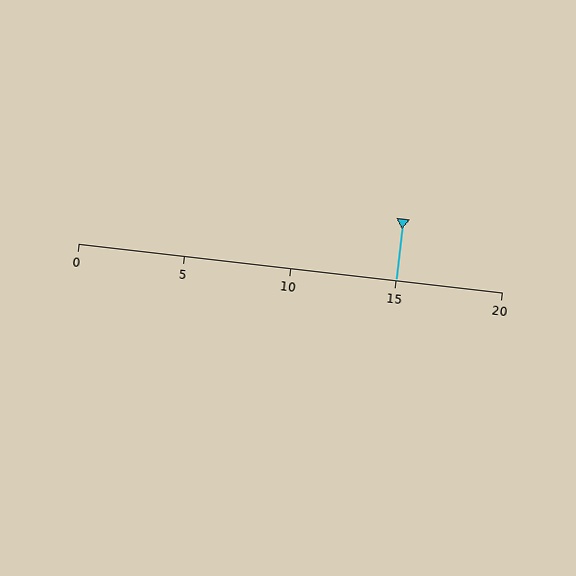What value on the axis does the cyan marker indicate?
The marker indicates approximately 15.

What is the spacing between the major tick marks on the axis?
The major ticks are spaced 5 apart.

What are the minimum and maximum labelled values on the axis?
The axis runs from 0 to 20.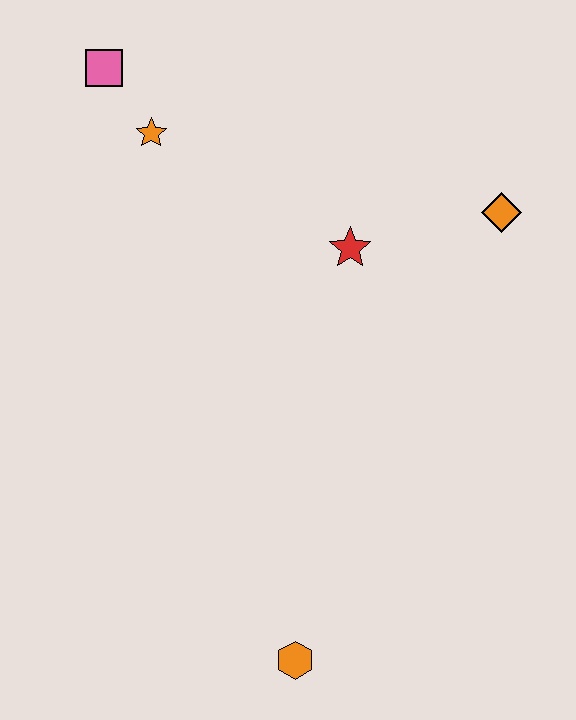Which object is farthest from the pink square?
The orange hexagon is farthest from the pink square.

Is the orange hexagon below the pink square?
Yes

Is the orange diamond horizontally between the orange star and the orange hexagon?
No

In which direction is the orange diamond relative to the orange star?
The orange diamond is to the right of the orange star.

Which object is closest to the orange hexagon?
The red star is closest to the orange hexagon.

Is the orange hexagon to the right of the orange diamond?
No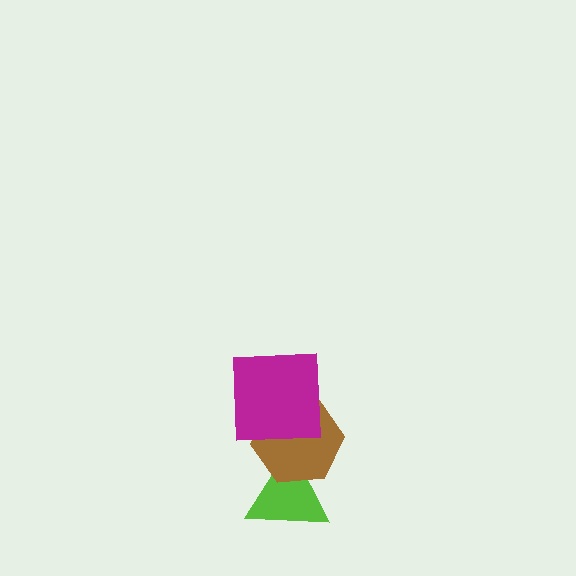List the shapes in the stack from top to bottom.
From top to bottom: the magenta square, the brown hexagon, the lime triangle.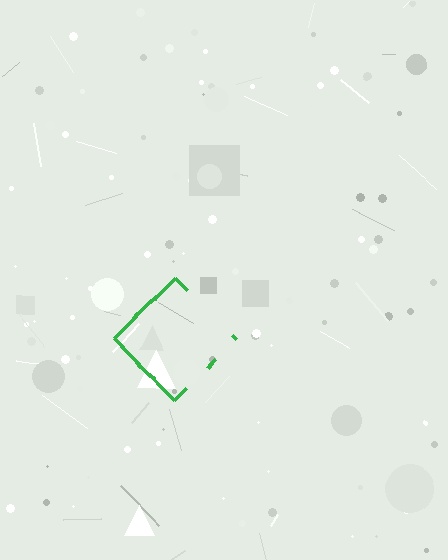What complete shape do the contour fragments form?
The contour fragments form a diamond.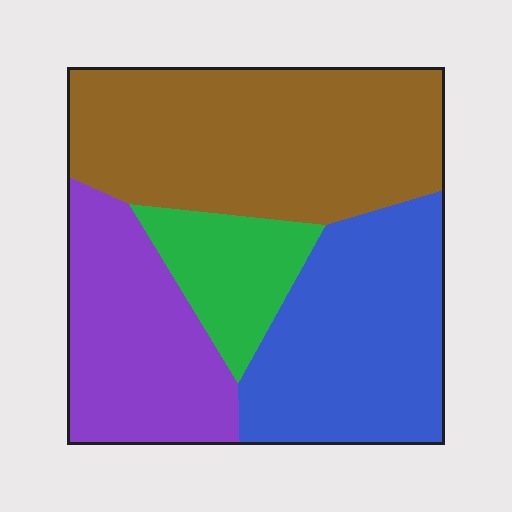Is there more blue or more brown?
Brown.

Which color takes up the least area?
Green, at roughly 10%.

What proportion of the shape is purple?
Purple takes up about one quarter (1/4) of the shape.